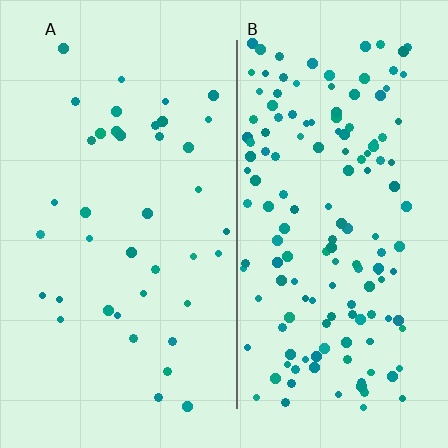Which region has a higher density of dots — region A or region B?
B (the right).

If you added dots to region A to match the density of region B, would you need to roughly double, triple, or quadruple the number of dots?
Approximately quadruple.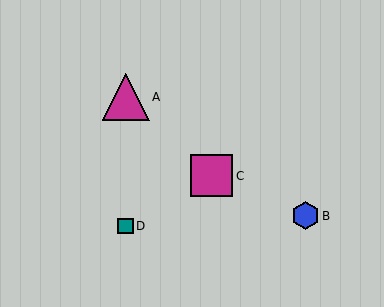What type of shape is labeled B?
Shape B is a blue hexagon.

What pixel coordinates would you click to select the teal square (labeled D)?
Click at (125, 226) to select the teal square D.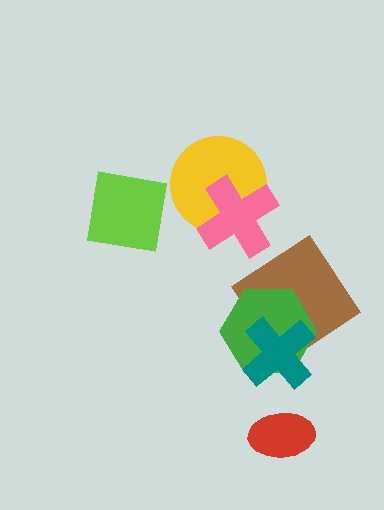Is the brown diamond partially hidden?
Yes, it is partially covered by another shape.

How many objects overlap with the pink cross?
1 object overlaps with the pink cross.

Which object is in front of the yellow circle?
The pink cross is in front of the yellow circle.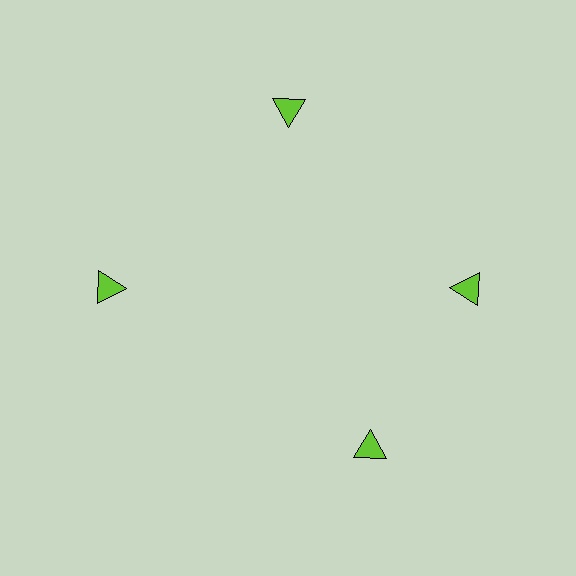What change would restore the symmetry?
The symmetry would be restored by rotating it back into even spacing with its neighbors so that all 4 triangles sit at equal angles and equal distance from the center.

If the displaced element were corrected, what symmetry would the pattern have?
It would have 4-fold rotational symmetry — the pattern would map onto itself every 90 degrees.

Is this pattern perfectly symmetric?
No. The 4 lime triangles are arranged in a ring, but one element near the 6 o'clock position is rotated out of alignment along the ring, breaking the 4-fold rotational symmetry.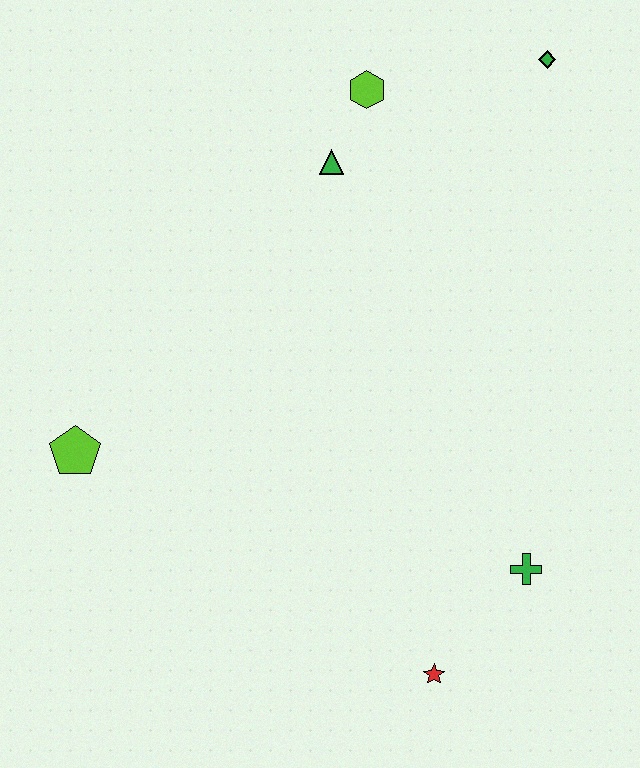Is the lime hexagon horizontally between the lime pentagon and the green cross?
Yes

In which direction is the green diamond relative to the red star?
The green diamond is above the red star.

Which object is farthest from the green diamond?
The red star is farthest from the green diamond.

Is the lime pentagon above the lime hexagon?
No